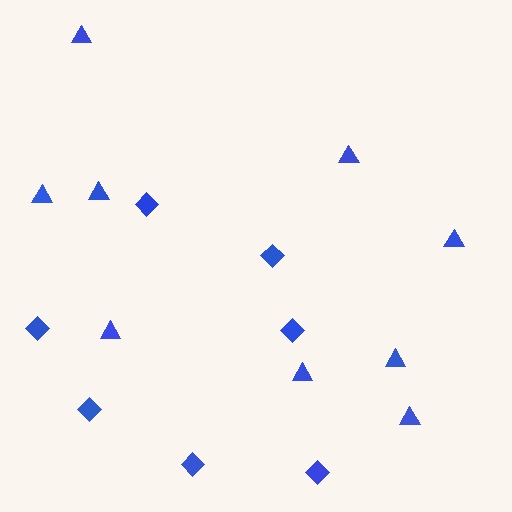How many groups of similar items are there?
There are 2 groups: one group of triangles (9) and one group of diamonds (7).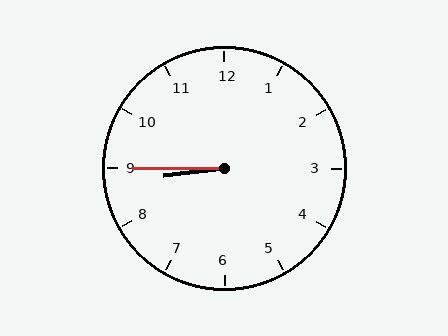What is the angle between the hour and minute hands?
Approximately 8 degrees.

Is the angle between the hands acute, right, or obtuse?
It is acute.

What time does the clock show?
8:45.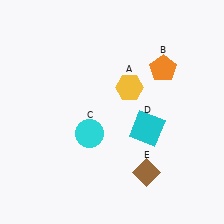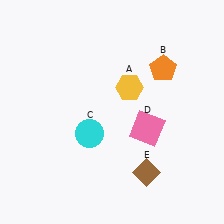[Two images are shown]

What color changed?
The square (D) changed from cyan in Image 1 to pink in Image 2.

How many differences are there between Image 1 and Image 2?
There is 1 difference between the two images.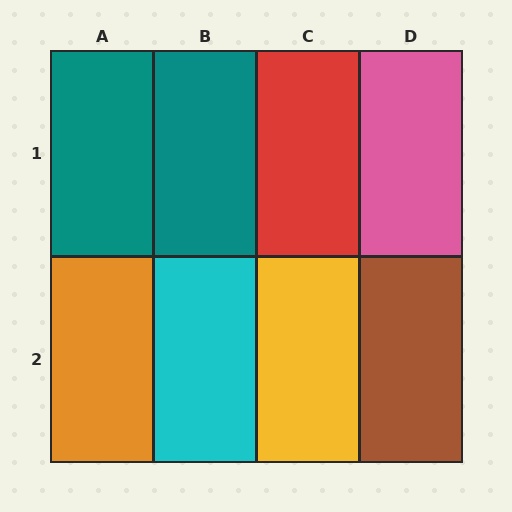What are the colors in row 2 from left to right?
Orange, cyan, yellow, brown.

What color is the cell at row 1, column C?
Red.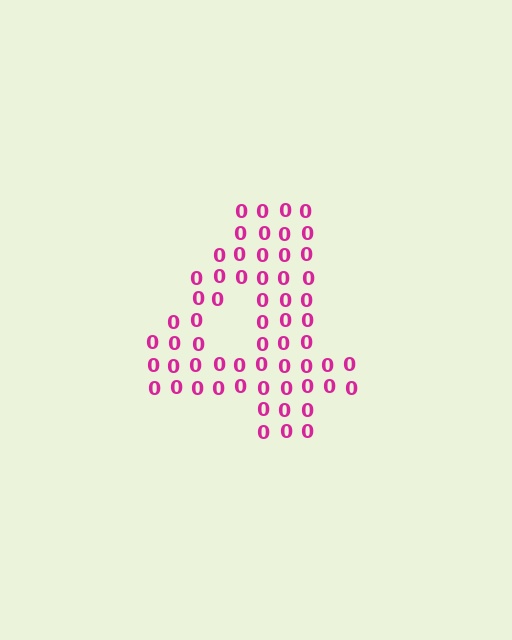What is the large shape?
The large shape is the digit 4.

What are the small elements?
The small elements are digit 0's.